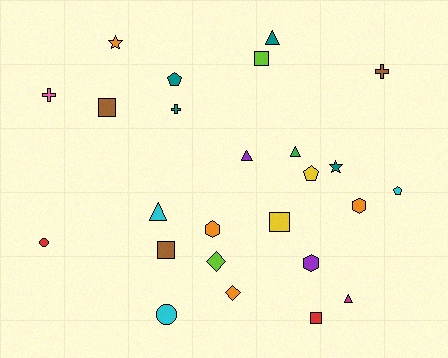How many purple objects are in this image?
There are 2 purple objects.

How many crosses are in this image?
There are 3 crosses.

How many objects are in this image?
There are 25 objects.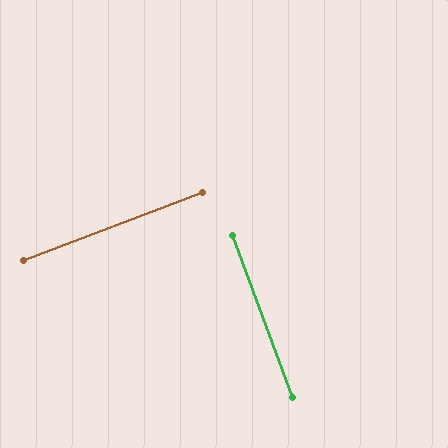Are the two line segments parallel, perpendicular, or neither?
Perpendicular — they meet at approximately 89°.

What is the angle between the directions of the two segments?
Approximately 89 degrees.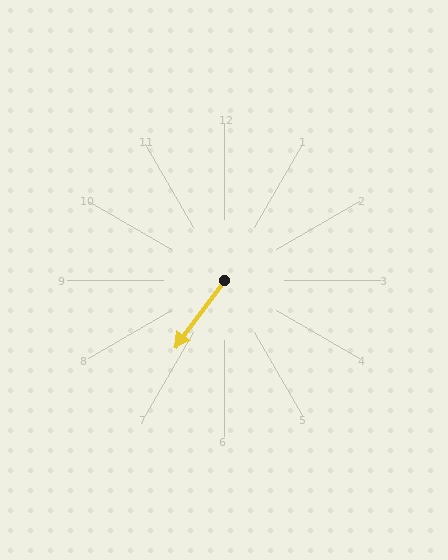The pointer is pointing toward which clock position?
Roughly 7 o'clock.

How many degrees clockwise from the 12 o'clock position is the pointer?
Approximately 216 degrees.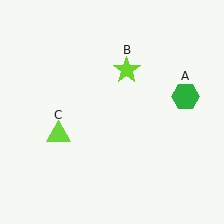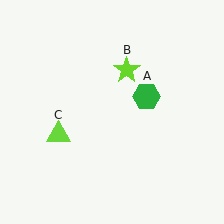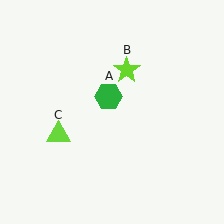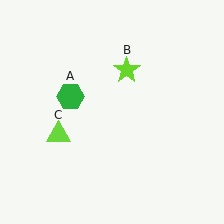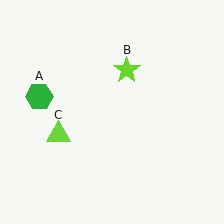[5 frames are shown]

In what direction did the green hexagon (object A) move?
The green hexagon (object A) moved left.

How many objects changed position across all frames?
1 object changed position: green hexagon (object A).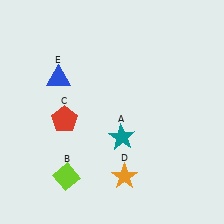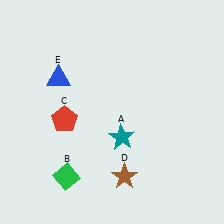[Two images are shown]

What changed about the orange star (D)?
In Image 1, D is orange. In Image 2, it changed to brown.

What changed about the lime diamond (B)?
In Image 1, B is lime. In Image 2, it changed to green.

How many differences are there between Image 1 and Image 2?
There are 2 differences between the two images.